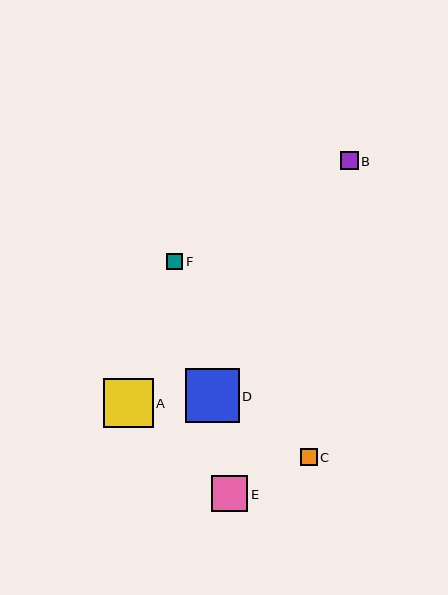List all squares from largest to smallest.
From largest to smallest: D, A, E, B, C, F.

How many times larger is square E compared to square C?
Square E is approximately 2.1 times the size of square C.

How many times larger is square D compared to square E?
Square D is approximately 1.5 times the size of square E.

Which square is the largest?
Square D is the largest with a size of approximately 54 pixels.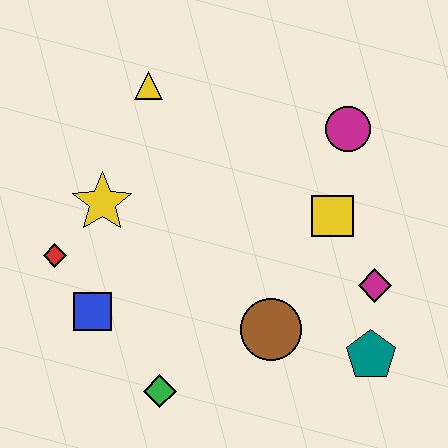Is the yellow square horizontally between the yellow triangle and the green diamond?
No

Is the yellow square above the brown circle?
Yes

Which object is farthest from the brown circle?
The yellow triangle is farthest from the brown circle.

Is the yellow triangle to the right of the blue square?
Yes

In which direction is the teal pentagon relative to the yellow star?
The teal pentagon is to the right of the yellow star.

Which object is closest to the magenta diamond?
The teal pentagon is closest to the magenta diamond.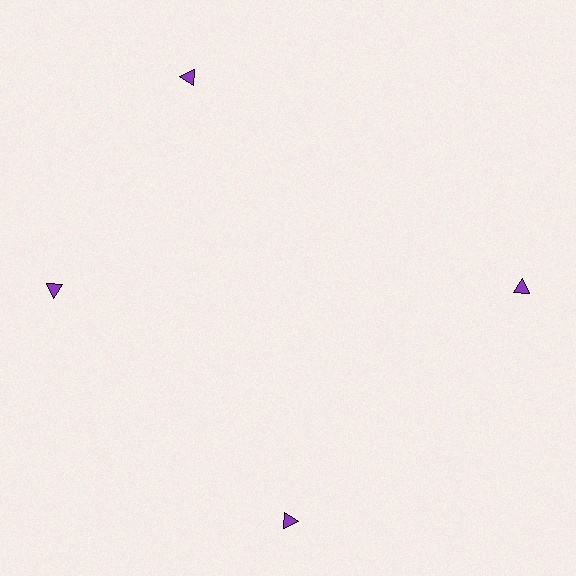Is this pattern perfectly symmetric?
No. The 4 purple triangles are arranged in a ring, but one element near the 12 o'clock position is rotated out of alignment along the ring, breaking the 4-fold rotational symmetry.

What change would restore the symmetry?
The symmetry would be restored by rotating it back into even spacing with its neighbors so that all 4 triangles sit at equal angles and equal distance from the center.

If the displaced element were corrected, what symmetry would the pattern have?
It would have 4-fold rotational symmetry — the pattern would map onto itself every 90 degrees.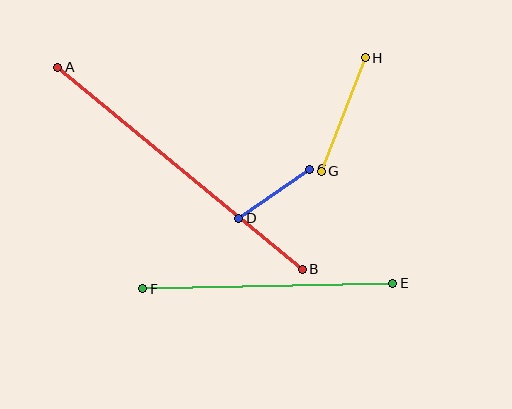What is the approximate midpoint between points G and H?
The midpoint is at approximately (343, 114) pixels.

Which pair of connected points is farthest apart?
Points A and B are farthest apart.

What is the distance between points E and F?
The distance is approximately 250 pixels.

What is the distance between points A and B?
The distance is approximately 317 pixels.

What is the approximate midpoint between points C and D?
The midpoint is at approximately (274, 194) pixels.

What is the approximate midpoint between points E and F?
The midpoint is at approximately (268, 286) pixels.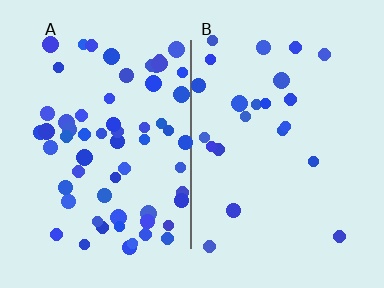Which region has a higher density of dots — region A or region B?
A (the left).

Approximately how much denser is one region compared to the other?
Approximately 2.8× — region A over region B.